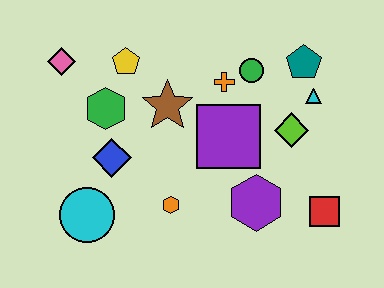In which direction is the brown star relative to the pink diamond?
The brown star is to the right of the pink diamond.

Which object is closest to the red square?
The purple hexagon is closest to the red square.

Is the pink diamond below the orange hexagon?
No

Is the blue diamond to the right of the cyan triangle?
No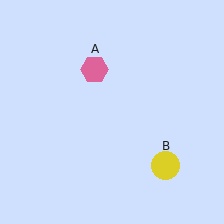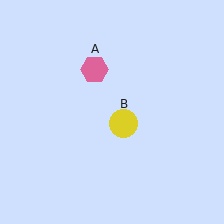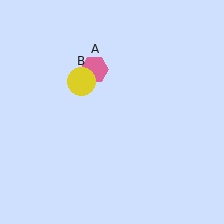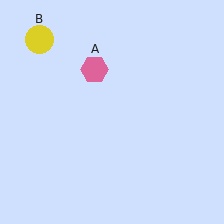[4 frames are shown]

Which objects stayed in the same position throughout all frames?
Pink hexagon (object A) remained stationary.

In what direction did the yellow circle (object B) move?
The yellow circle (object B) moved up and to the left.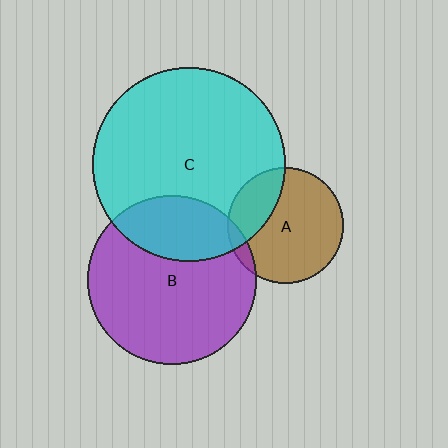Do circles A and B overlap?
Yes.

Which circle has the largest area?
Circle C (cyan).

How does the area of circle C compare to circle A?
Approximately 2.8 times.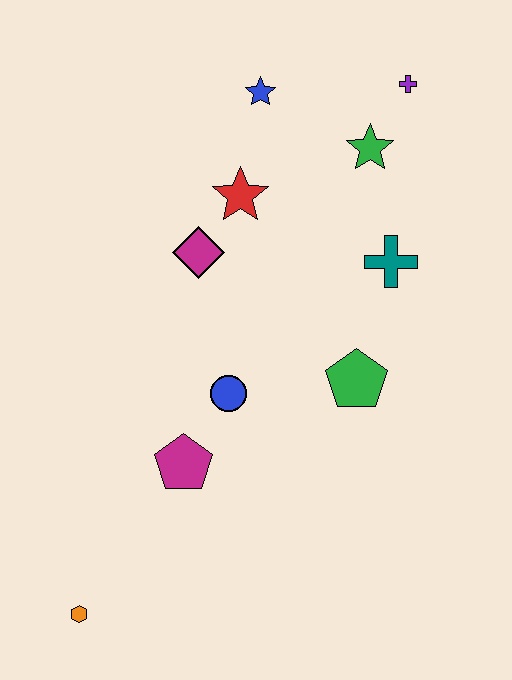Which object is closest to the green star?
The purple cross is closest to the green star.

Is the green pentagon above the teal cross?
No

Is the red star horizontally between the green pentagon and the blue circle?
Yes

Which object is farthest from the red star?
The orange hexagon is farthest from the red star.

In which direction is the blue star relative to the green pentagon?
The blue star is above the green pentagon.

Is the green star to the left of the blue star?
No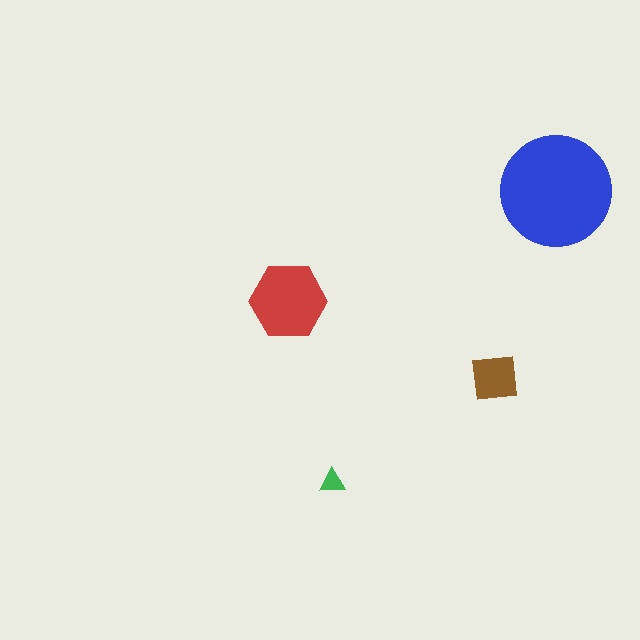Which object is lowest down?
The green triangle is bottommost.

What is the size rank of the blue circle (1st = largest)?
1st.